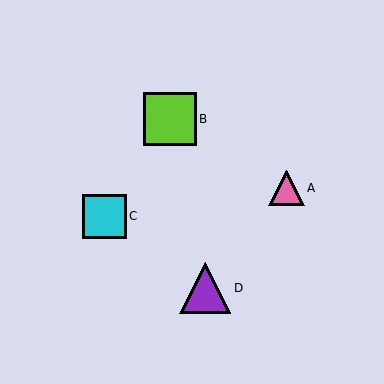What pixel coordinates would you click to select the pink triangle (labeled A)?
Click at (286, 188) to select the pink triangle A.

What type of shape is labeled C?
Shape C is a cyan square.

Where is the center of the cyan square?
The center of the cyan square is at (104, 216).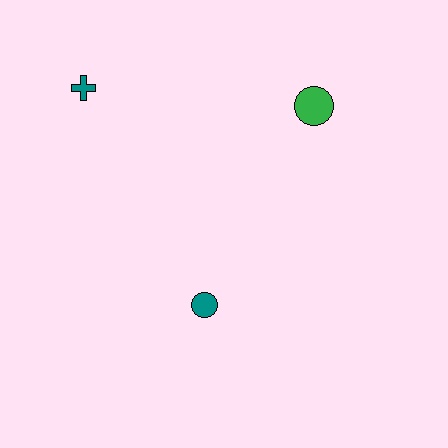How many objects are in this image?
There are 3 objects.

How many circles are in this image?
There are 2 circles.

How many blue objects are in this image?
There are no blue objects.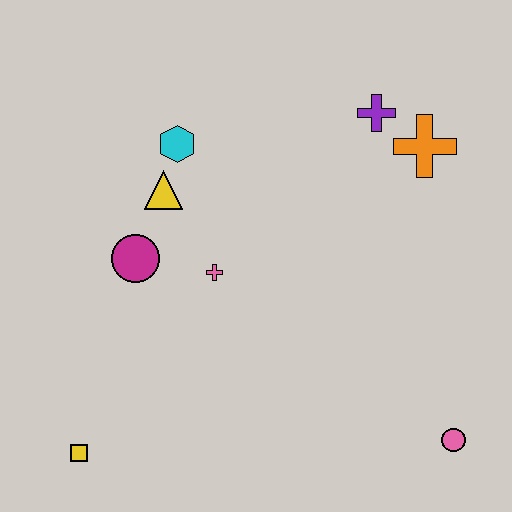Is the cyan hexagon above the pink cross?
Yes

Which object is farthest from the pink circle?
The cyan hexagon is farthest from the pink circle.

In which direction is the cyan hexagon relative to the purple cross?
The cyan hexagon is to the left of the purple cross.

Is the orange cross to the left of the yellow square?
No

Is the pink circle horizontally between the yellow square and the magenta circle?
No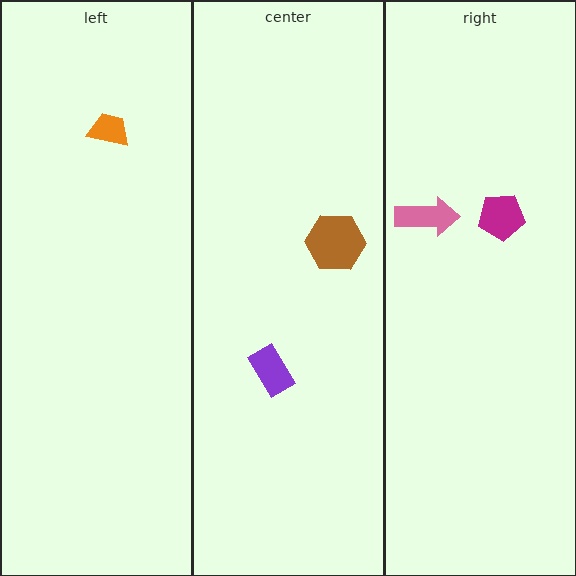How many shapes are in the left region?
1.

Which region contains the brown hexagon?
The center region.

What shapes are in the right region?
The magenta pentagon, the pink arrow.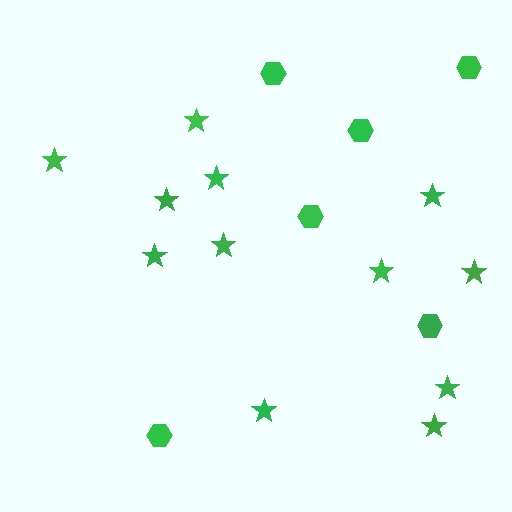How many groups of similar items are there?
There are 2 groups: one group of hexagons (6) and one group of stars (12).